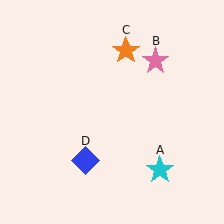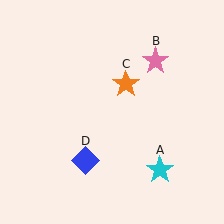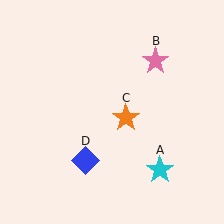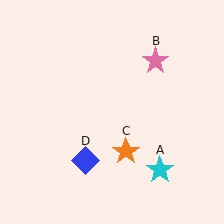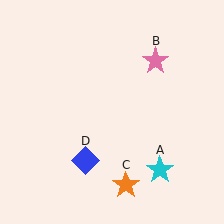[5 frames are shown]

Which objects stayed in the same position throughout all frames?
Cyan star (object A) and pink star (object B) and blue diamond (object D) remained stationary.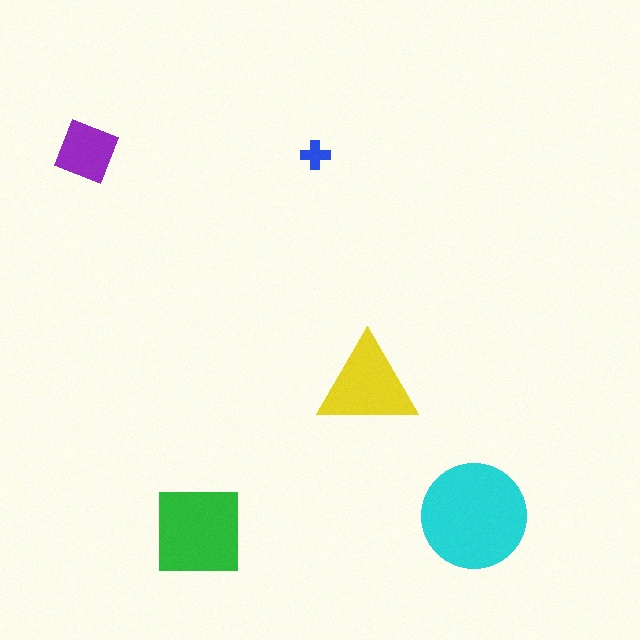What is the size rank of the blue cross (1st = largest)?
5th.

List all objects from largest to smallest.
The cyan circle, the green square, the yellow triangle, the purple diamond, the blue cross.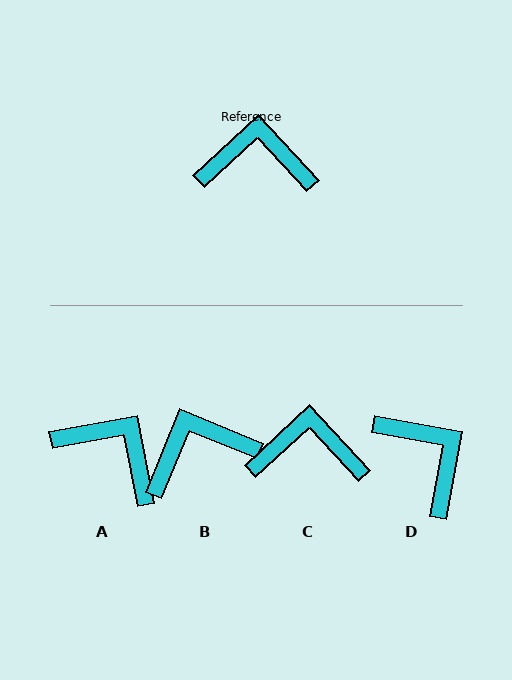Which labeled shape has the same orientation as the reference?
C.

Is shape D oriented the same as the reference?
No, it is off by about 53 degrees.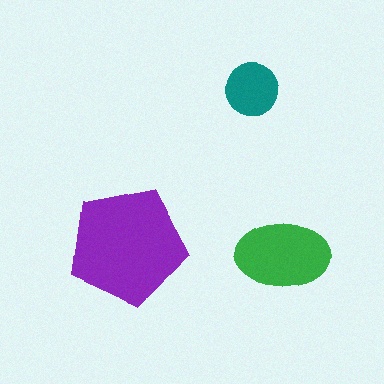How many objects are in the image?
There are 3 objects in the image.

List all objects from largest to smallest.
The purple pentagon, the green ellipse, the teal circle.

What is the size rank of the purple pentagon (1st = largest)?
1st.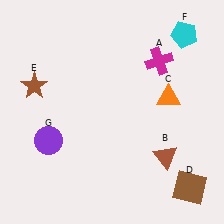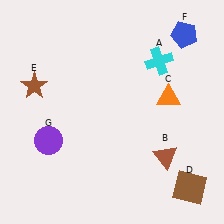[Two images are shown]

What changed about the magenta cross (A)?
In Image 1, A is magenta. In Image 2, it changed to cyan.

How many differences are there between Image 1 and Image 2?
There are 2 differences between the two images.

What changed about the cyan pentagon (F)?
In Image 1, F is cyan. In Image 2, it changed to blue.